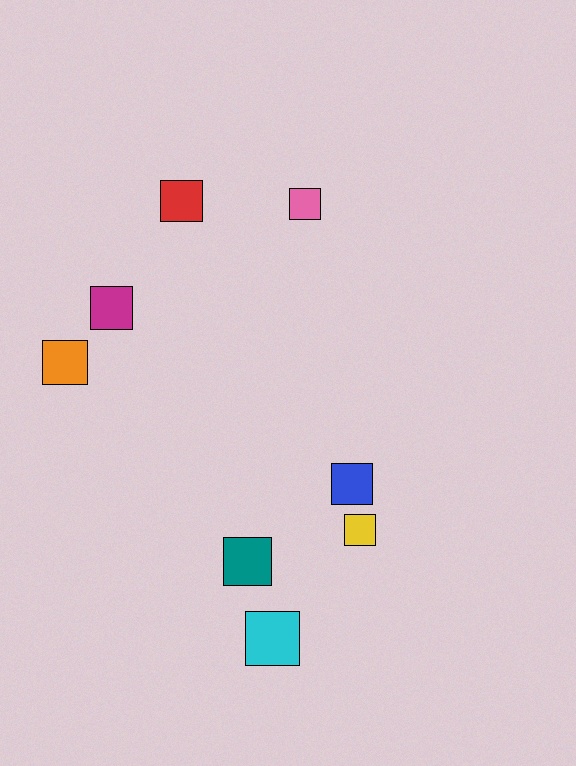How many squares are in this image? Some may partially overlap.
There are 8 squares.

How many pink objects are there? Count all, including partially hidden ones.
There is 1 pink object.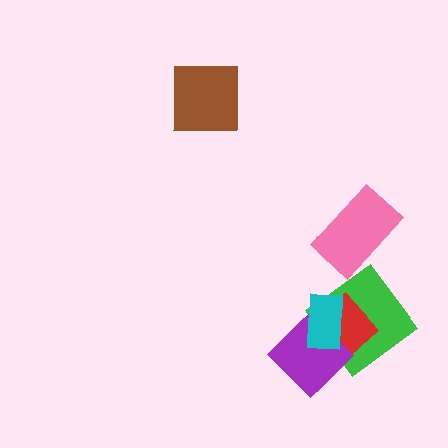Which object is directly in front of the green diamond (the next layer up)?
The red diamond is directly in front of the green diamond.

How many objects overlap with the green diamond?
3 objects overlap with the green diamond.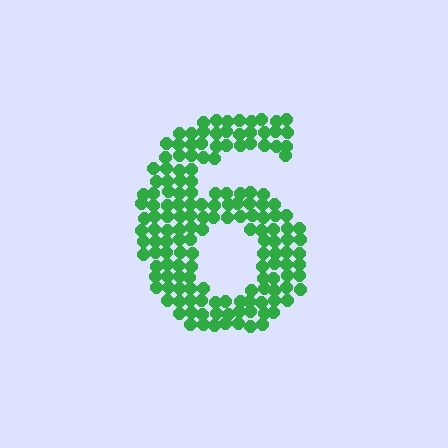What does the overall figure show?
The overall figure shows the digit 6.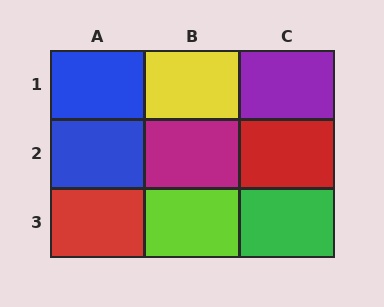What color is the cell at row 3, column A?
Red.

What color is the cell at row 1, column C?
Purple.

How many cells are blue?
2 cells are blue.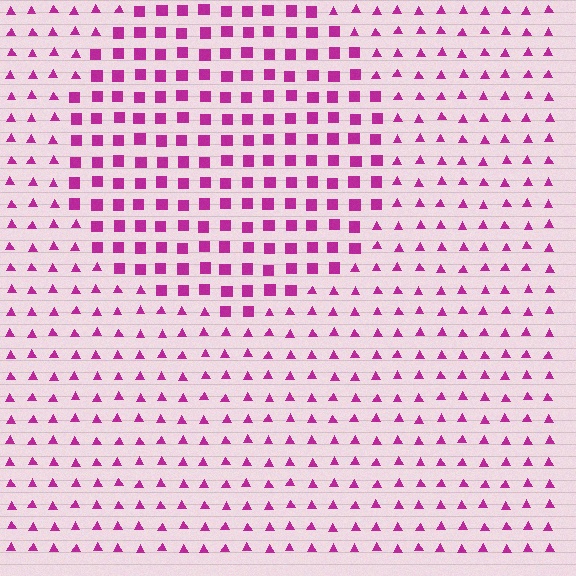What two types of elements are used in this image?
The image uses squares inside the circle region and triangles outside it.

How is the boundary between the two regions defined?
The boundary is defined by a change in element shape: squares inside vs. triangles outside. All elements share the same color and spacing.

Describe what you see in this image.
The image is filled with small magenta elements arranged in a uniform grid. A circle-shaped region contains squares, while the surrounding area contains triangles. The boundary is defined purely by the change in element shape.